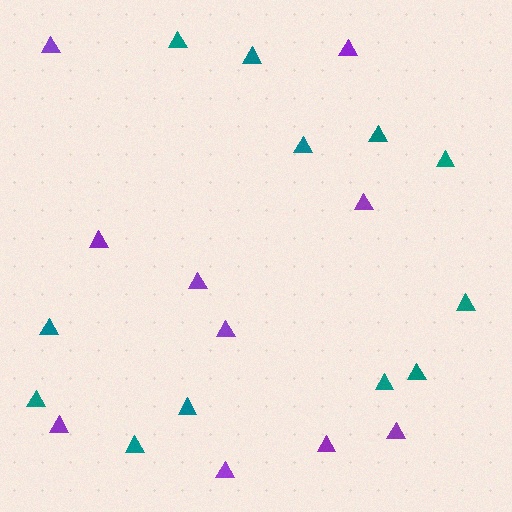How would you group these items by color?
There are 2 groups: one group of teal triangles (12) and one group of purple triangles (10).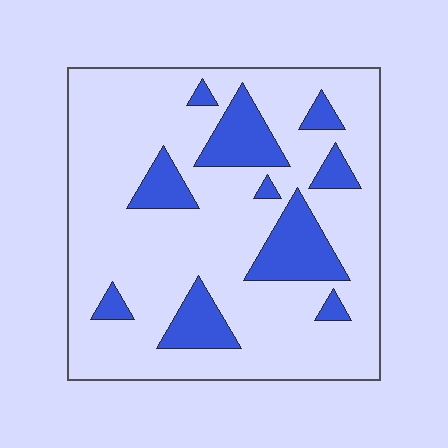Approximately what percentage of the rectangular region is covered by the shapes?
Approximately 20%.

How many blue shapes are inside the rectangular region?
10.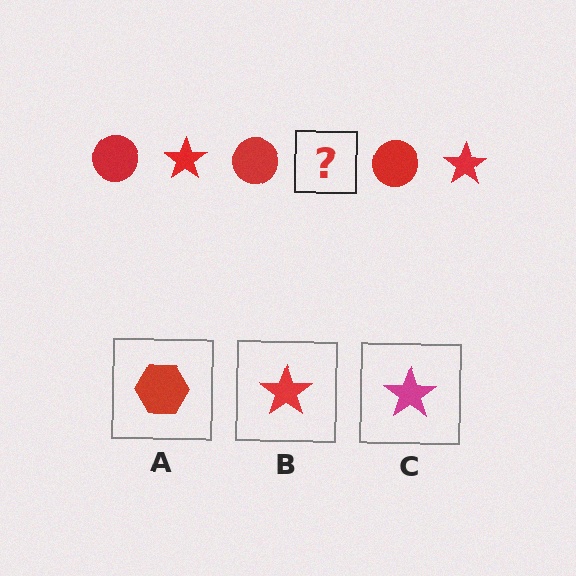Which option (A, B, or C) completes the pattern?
B.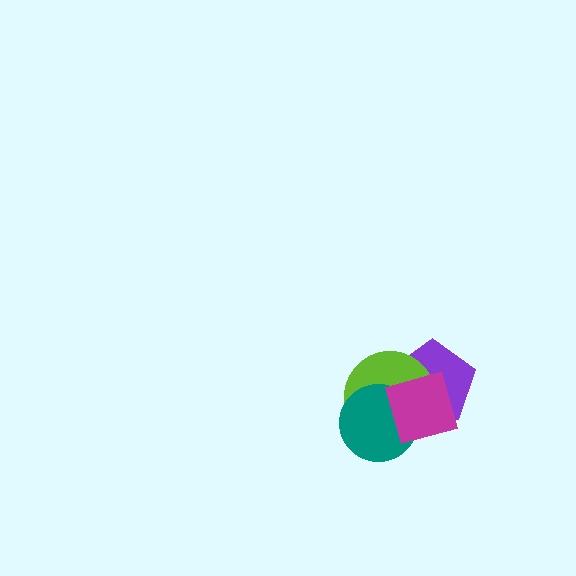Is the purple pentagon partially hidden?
Yes, it is partially covered by another shape.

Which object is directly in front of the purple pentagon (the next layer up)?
The lime circle is directly in front of the purple pentagon.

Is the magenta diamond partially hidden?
No, no other shape covers it.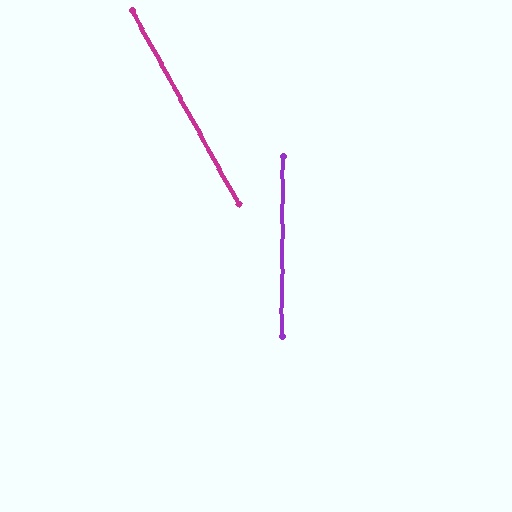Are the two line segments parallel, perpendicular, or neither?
Neither parallel nor perpendicular — they differ by about 29°.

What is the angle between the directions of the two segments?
Approximately 29 degrees.